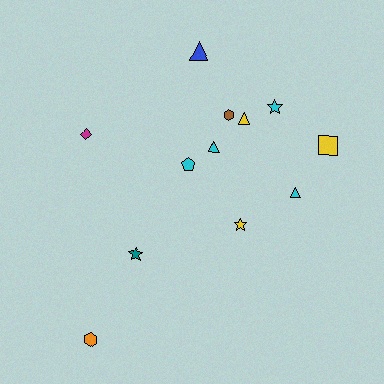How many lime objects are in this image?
There are no lime objects.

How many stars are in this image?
There are 3 stars.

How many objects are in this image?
There are 12 objects.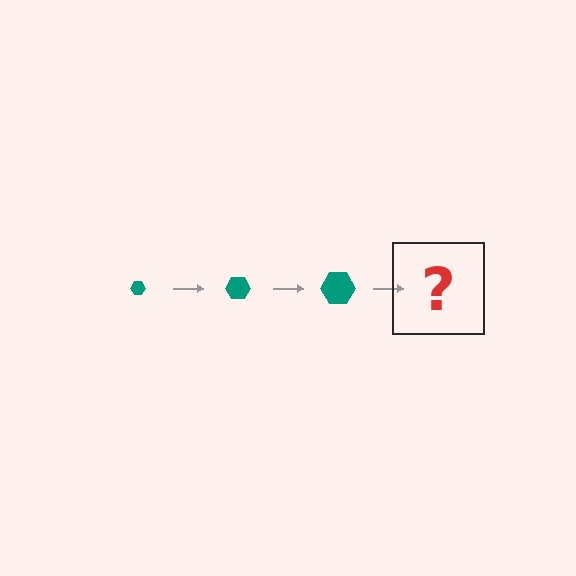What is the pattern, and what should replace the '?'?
The pattern is that the hexagon gets progressively larger each step. The '?' should be a teal hexagon, larger than the previous one.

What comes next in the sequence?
The next element should be a teal hexagon, larger than the previous one.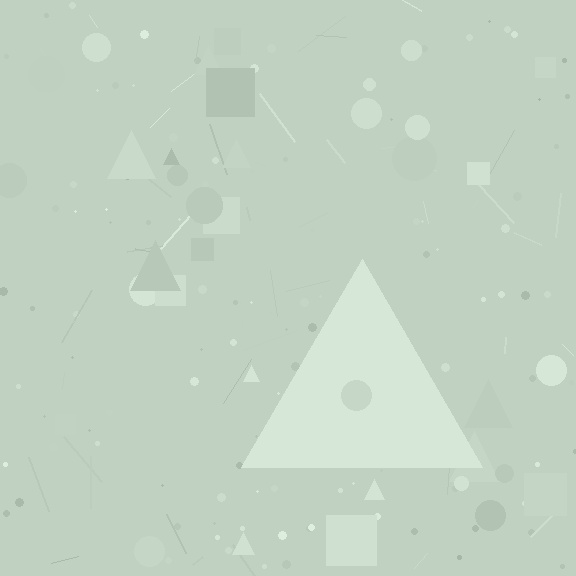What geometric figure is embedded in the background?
A triangle is embedded in the background.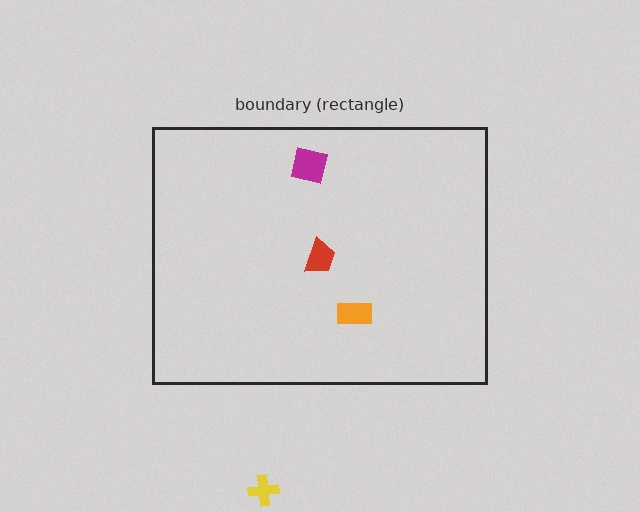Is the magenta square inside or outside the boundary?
Inside.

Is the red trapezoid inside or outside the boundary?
Inside.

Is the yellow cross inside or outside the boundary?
Outside.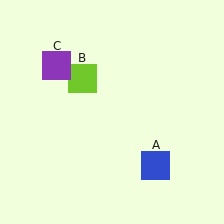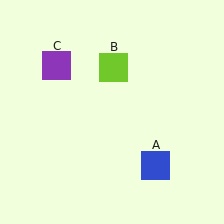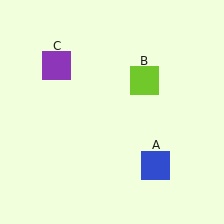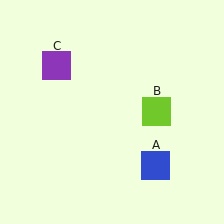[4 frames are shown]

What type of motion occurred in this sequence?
The lime square (object B) rotated clockwise around the center of the scene.